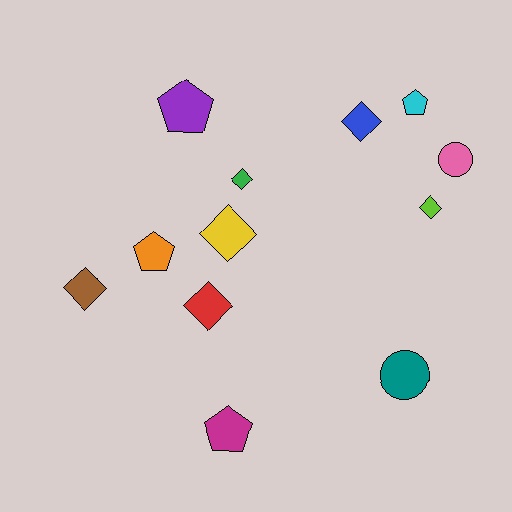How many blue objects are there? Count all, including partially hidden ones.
There is 1 blue object.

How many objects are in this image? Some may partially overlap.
There are 12 objects.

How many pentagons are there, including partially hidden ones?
There are 4 pentagons.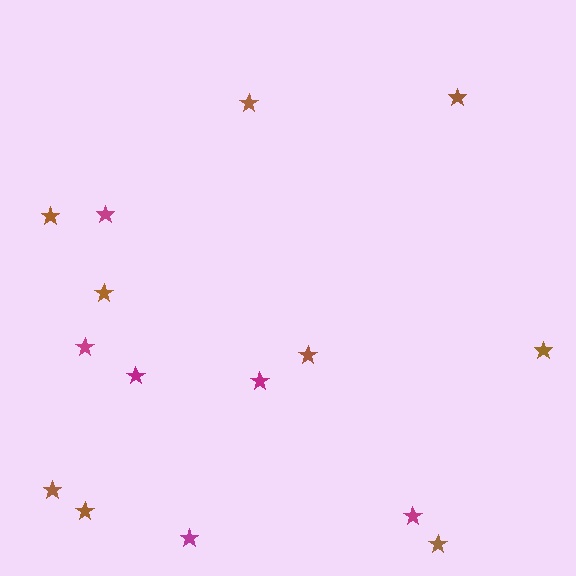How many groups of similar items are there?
There are 2 groups: one group of brown stars (9) and one group of magenta stars (6).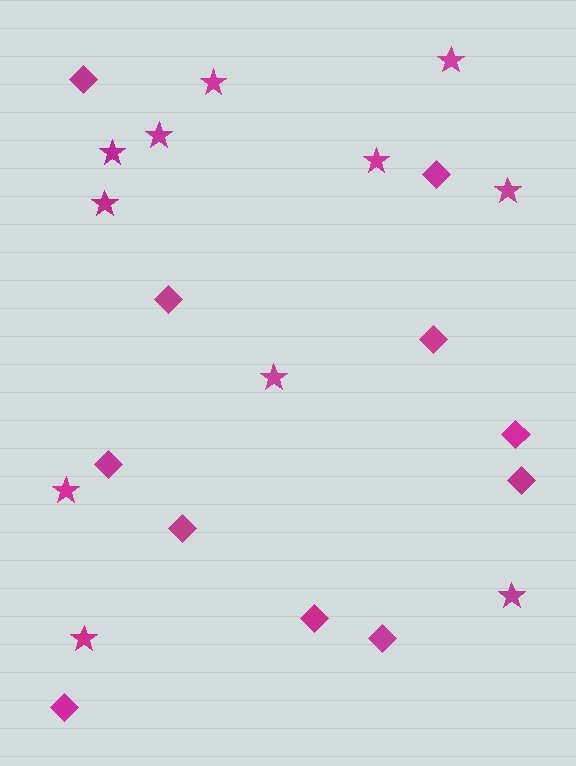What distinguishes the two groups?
There are 2 groups: one group of stars (11) and one group of diamonds (11).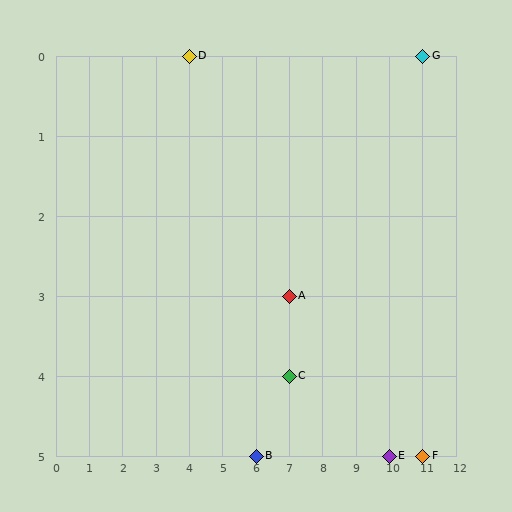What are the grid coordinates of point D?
Point D is at grid coordinates (4, 0).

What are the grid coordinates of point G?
Point G is at grid coordinates (11, 0).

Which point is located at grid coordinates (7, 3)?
Point A is at (7, 3).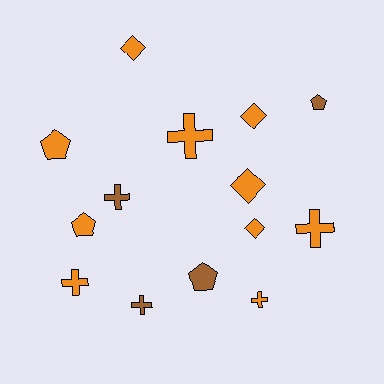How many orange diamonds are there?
There are 4 orange diamonds.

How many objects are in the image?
There are 14 objects.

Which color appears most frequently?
Orange, with 10 objects.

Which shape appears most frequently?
Cross, with 6 objects.